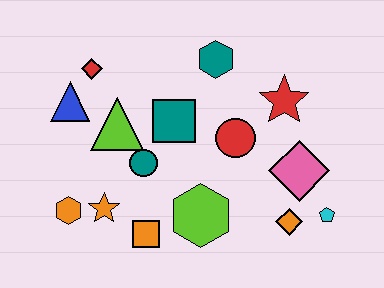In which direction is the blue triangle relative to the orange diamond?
The blue triangle is to the left of the orange diamond.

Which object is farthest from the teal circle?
The cyan pentagon is farthest from the teal circle.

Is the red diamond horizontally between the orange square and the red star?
No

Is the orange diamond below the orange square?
No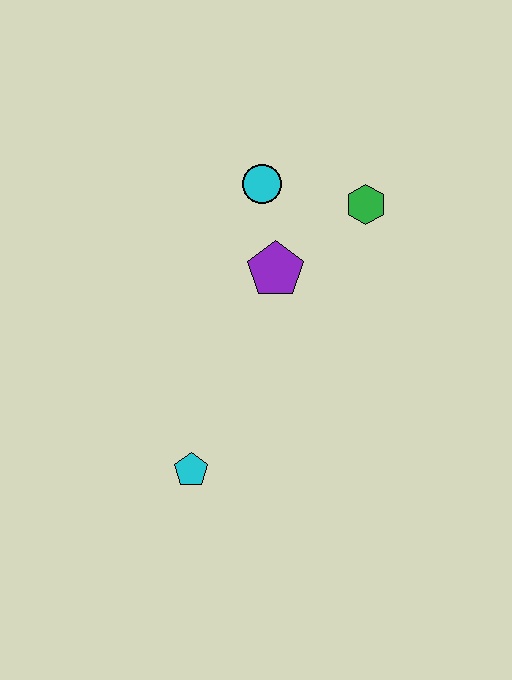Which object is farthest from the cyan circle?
The cyan pentagon is farthest from the cyan circle.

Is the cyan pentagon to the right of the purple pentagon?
No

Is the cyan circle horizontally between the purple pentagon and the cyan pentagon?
Yes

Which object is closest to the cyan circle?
The purple pentagon is closest to the cyan circle.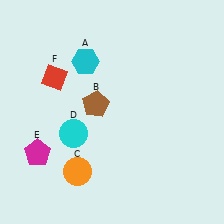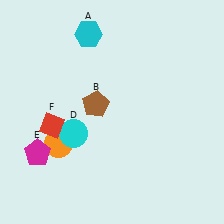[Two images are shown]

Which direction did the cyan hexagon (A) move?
The cyan hexagon (A) moved up.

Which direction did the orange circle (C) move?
The orange circle (C) moved up.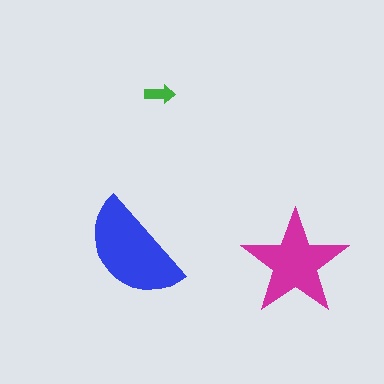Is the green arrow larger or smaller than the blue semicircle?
Smaller.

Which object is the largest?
The blue semicircle.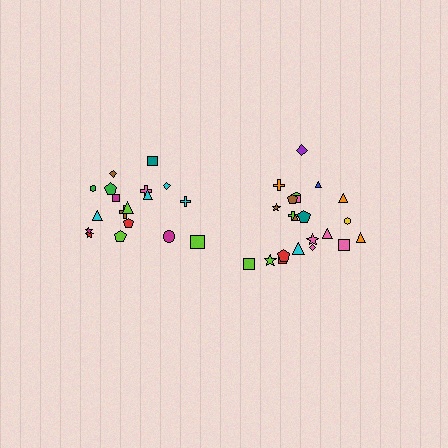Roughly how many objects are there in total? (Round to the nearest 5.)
Roughly 40 objects in total.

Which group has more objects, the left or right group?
The right group.